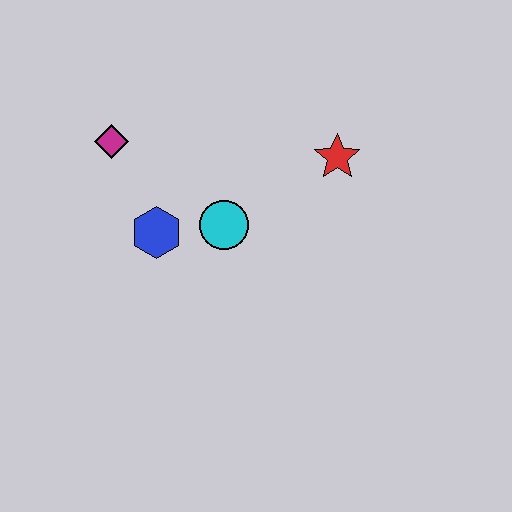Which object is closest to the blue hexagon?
The cyan circle is closest to the blue hexagon.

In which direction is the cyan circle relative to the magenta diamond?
The cyan circle is to the right of the magenta diamond.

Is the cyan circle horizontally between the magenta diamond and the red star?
Yes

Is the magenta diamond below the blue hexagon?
No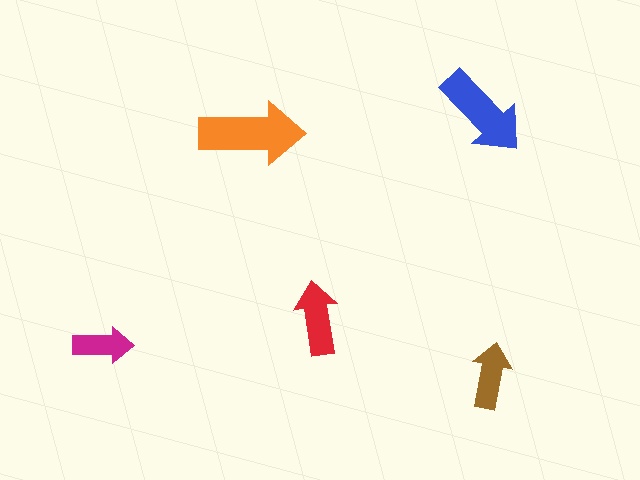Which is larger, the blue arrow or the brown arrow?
The blue one.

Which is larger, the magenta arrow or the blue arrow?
The blue one.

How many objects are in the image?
There are 5 objects in the image.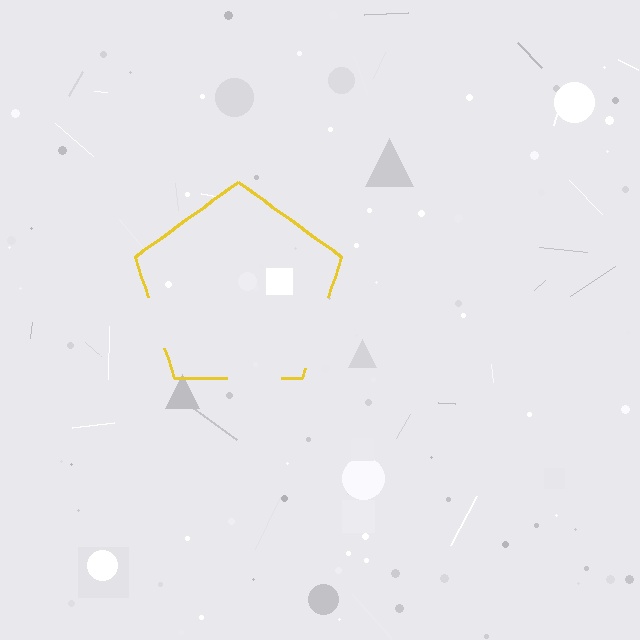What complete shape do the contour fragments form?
The contour fragments form a pentagon.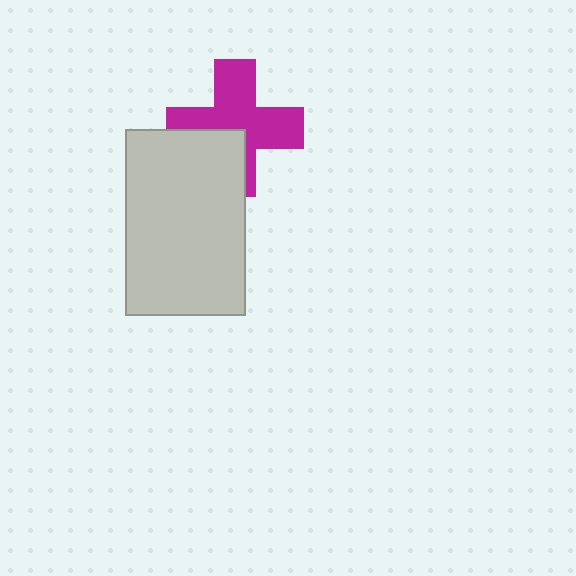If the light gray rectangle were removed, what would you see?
You would see the complete magenta cross.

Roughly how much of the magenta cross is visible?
Most of it is visible (roughly 68%).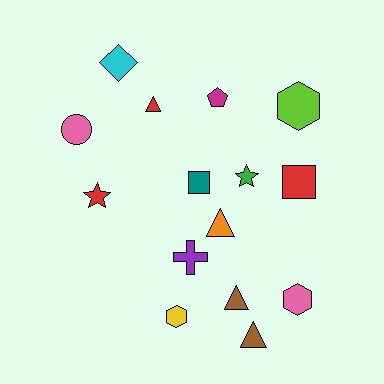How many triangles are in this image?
There are 4 triangles.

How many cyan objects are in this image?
There is 1 cyan object.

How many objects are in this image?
There are 15 objects.